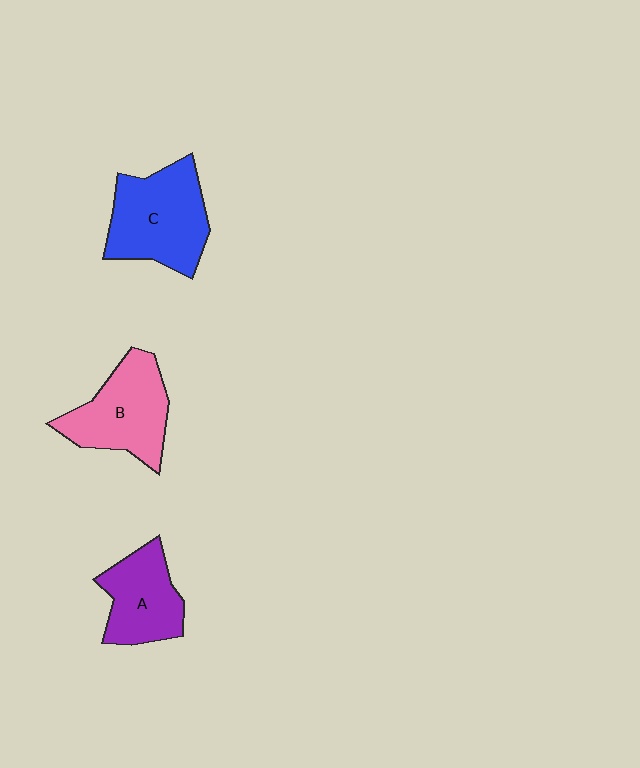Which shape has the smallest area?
Shape A (purple).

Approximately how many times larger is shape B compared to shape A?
Approximately 1.2 times.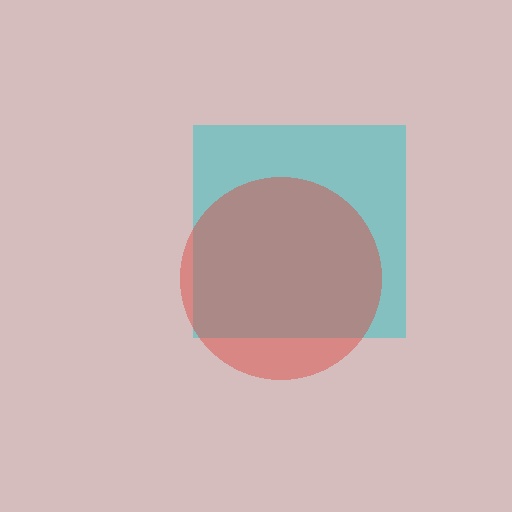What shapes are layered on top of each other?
The layered shapes are: a cyan square, a red circle.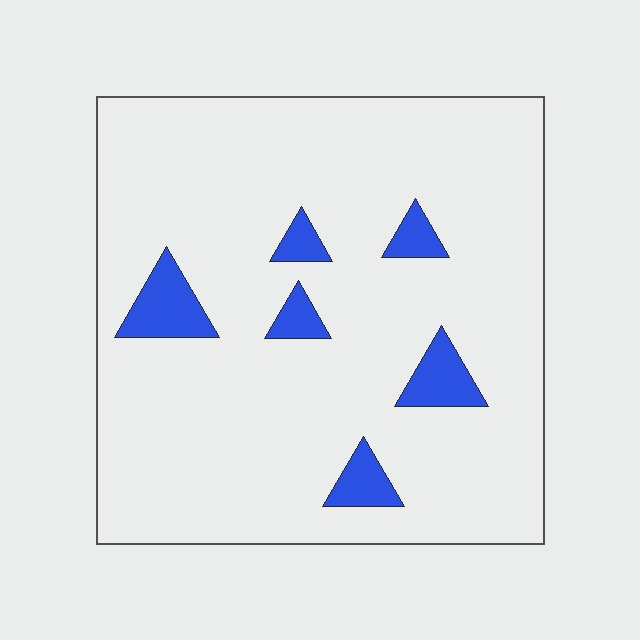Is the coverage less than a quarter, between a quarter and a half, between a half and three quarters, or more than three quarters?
Less than a quarter.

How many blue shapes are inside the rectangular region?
6.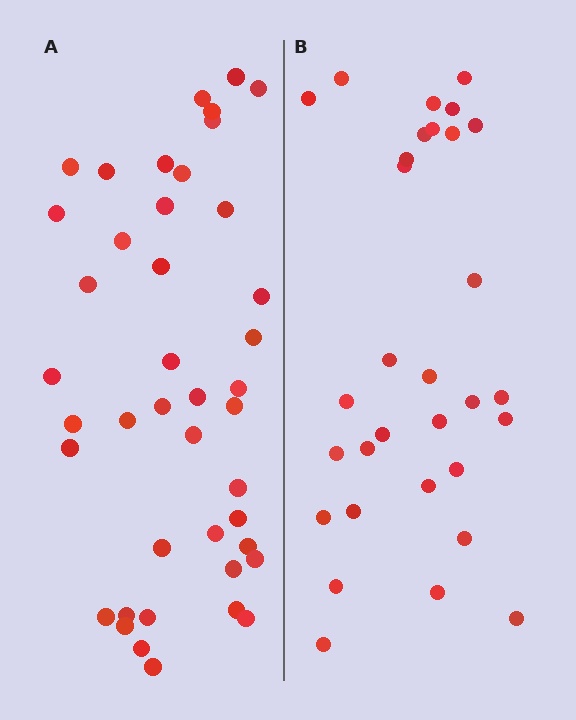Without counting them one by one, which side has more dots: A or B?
Region A (the left region) has more dots.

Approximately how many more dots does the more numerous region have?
Region A has roughly 12 or so more dots than region B.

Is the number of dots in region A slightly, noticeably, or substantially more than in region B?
Region A has noticeably more, but not dramatically so. The ratio is roughly 1.4 to 1.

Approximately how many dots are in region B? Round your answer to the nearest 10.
About 30 dots. (The exact count is 31, which rounds to 30.)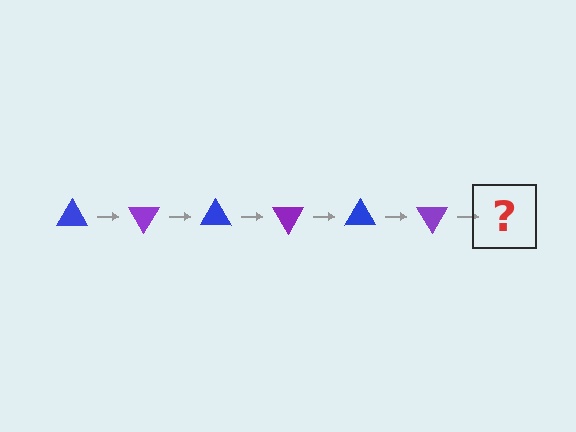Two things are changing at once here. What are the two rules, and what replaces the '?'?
The two rules are that it rotates 60 degrees each step and the color cycles through blue and purple. The '?' should be a blue triangle, rotated 360 degrees from the start.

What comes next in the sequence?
The next element should be a blue triangle, rotated 360 degrees from the start.